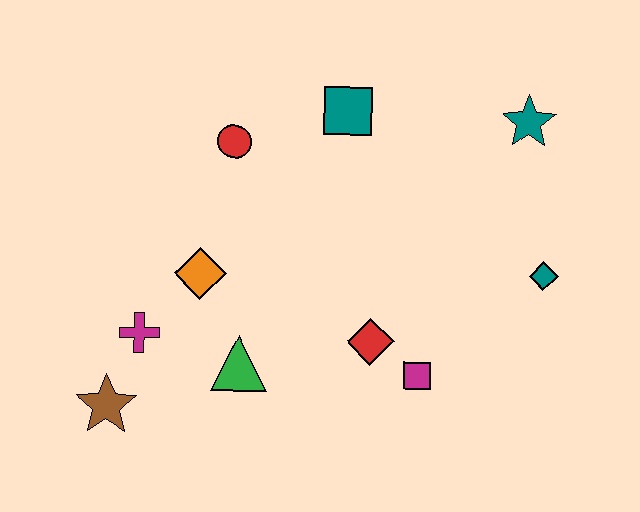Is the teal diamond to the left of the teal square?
No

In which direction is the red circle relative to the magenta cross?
The red circle is above the magenta cross.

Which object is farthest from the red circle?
The teal diamond is farthest from the red circle.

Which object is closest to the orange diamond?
The magenta cross is closest to the orange diamond.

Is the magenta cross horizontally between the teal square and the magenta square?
No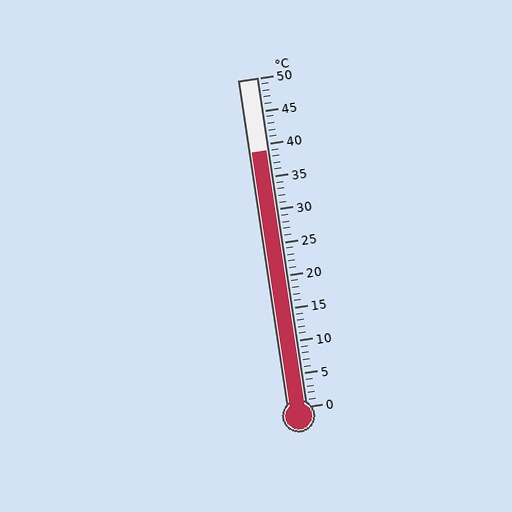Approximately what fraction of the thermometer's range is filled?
The thermometer is filled to approximately 80% of its range.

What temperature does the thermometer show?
The thermometer shows approximately 39°C.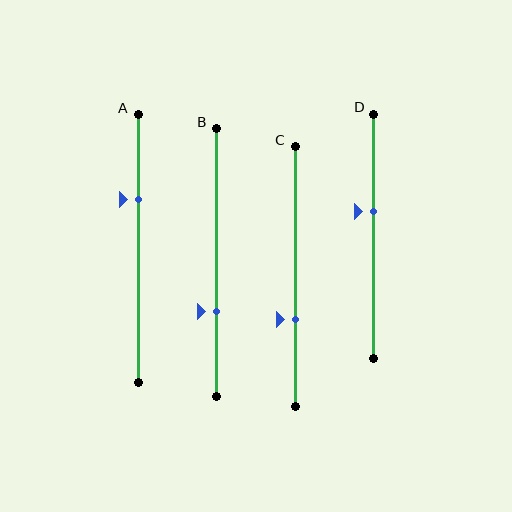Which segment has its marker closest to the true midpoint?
Segment D has its marker closest to the true midpoint.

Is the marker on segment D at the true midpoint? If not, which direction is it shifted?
No, the marker on segment D is shifted upward by about 10% of the segment length.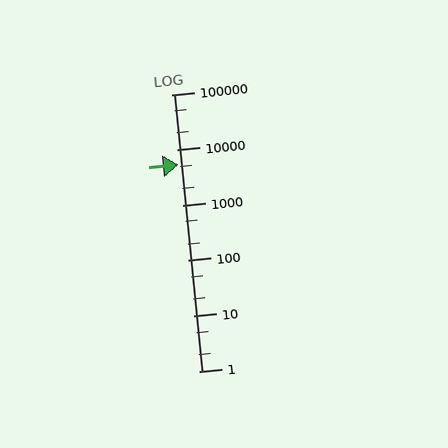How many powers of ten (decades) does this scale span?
The scale spans 5 decades, from 1 to 100000.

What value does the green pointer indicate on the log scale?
The pointer indicates approximately 5400.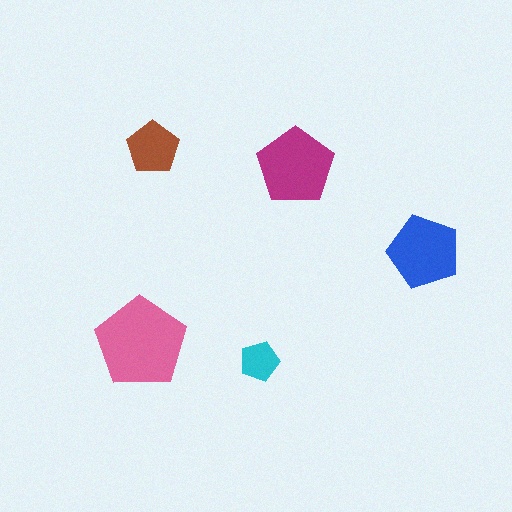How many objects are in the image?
There are 5 objects in the image.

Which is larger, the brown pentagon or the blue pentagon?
The blue one.